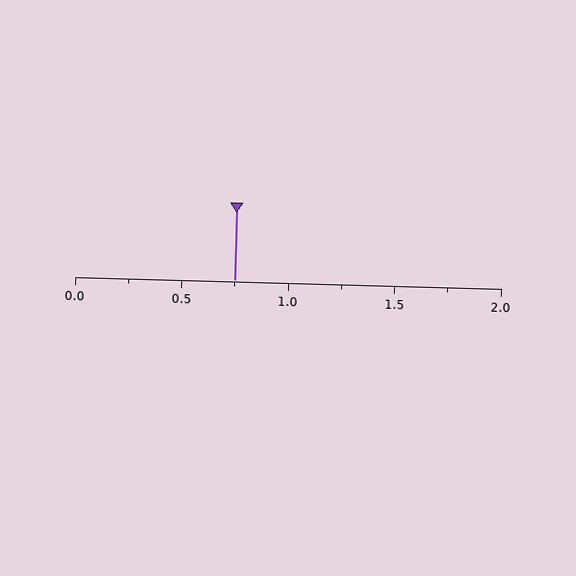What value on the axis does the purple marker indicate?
The marker indicates approximately 0.75.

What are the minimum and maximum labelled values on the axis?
The axis runs from 0.0 to 2.0.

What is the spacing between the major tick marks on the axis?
The major ticks are spaced 0.5 apart.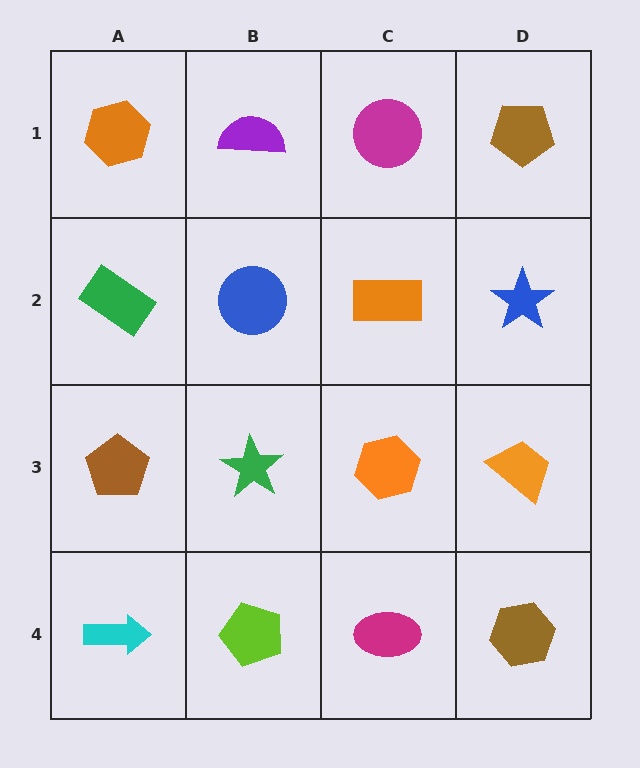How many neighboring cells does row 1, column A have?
2.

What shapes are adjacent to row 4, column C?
An orange hexagon (row 3, column C), a lime pentagon (row 4, column B), a brown hexagon (row 4, column D).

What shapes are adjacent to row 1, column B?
A blue circle (row 2, column B), an orange hexagon (row 1, column A), a magenta circle (row 1, column C).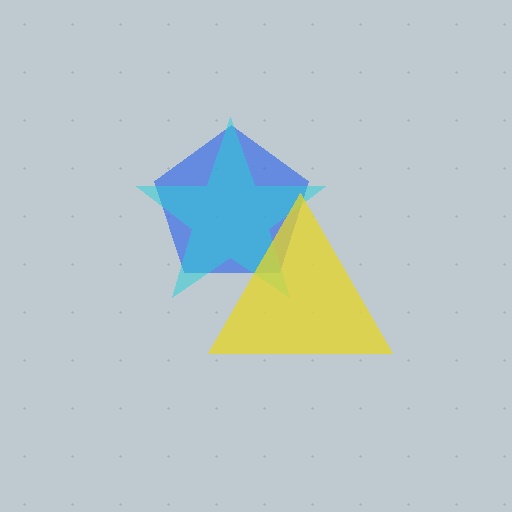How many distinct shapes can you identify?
There are 3 distinct shapes: a blue pentagon, a cyan star, a yellow triangle.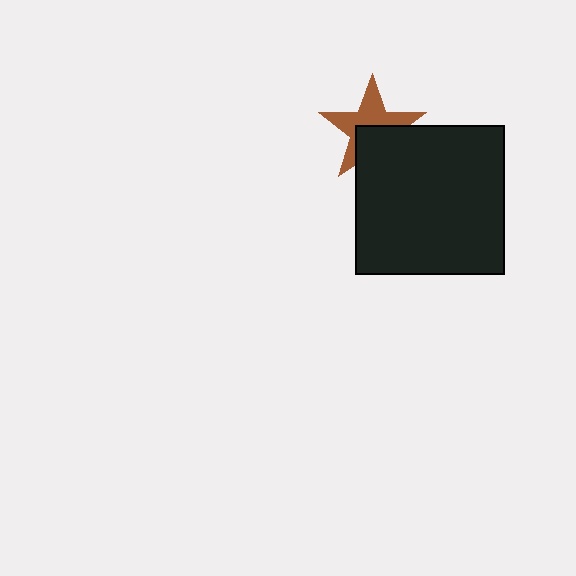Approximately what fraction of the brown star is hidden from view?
Roughly 41% of the brown star is hidden behind the black square.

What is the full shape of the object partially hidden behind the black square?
The partially hidden object is a brown star.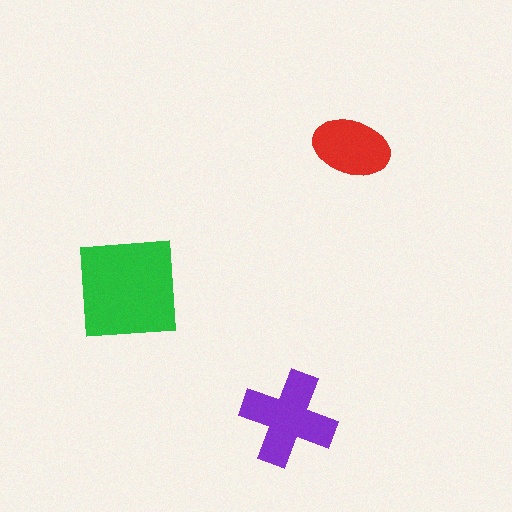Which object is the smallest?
The red ellipse.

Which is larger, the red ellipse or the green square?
The green square.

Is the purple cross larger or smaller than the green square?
Smaller.